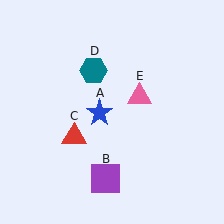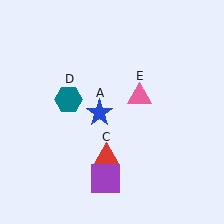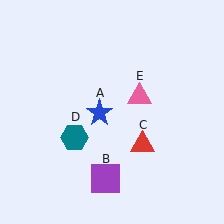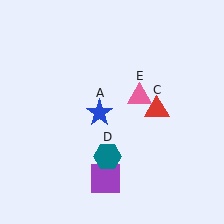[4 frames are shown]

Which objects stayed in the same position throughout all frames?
Blue star (object A) and purple square (object B) and pink triangle (object E) remained stationary.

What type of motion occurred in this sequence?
The red triangle (object C), teal hexagon (object D) rotated counterclockwise around the center of the scene.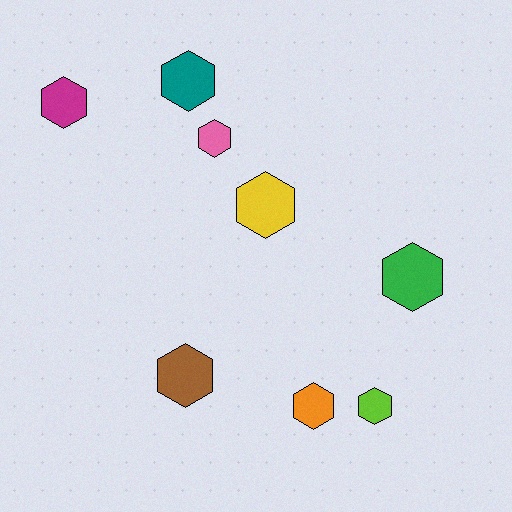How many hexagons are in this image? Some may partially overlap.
There are 8 hexagons.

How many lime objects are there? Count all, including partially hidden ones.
There is 1 lime object.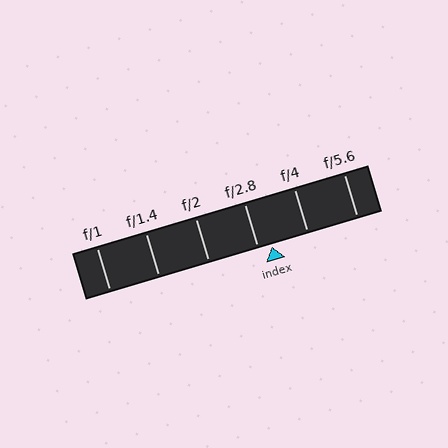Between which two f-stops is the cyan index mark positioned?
The index mark is between f/2.8 and f/4.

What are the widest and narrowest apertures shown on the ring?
The widest aperture shown is f/1 and the narrowest is f/5.6.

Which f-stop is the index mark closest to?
The index mark is closest to f/2.8.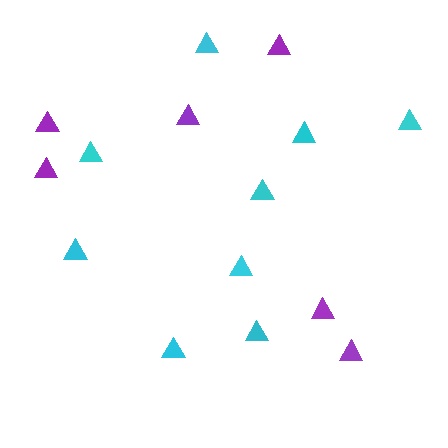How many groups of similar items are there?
There are 2 groups: one group of cyan triangles (9) and one group of purple triangles (6).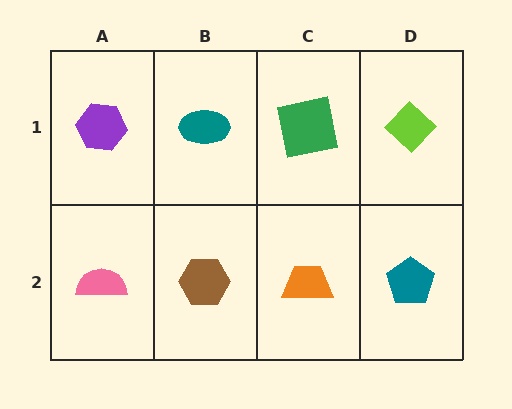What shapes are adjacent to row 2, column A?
A purple hexagon (row 1, column A), a brown hexagon (row 2, column B).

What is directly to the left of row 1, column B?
A purple hexagon.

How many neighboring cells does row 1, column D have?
2.